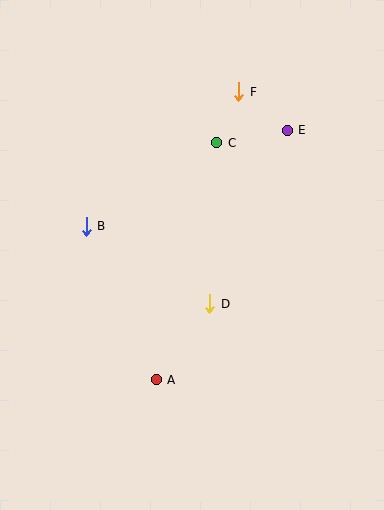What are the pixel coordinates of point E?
Point E is at (287, 130).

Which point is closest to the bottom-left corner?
Point A is closest to the bottom-left corner.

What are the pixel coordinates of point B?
Point B is at (86, 226).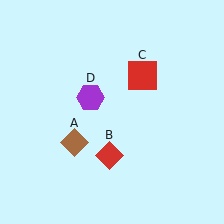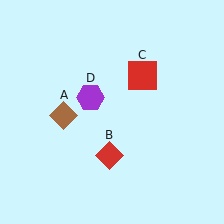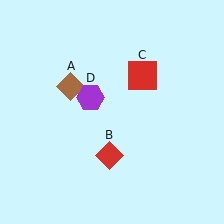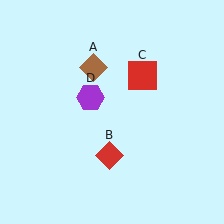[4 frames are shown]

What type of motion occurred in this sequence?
The brown diamond (object A) rotated clockwise around the center of the scene.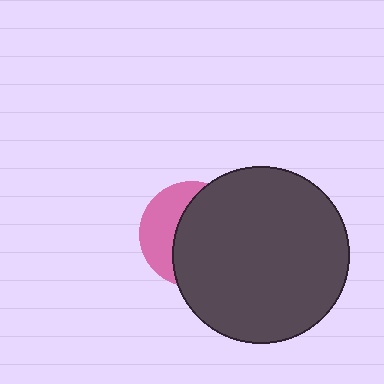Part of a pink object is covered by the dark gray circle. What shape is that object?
It is a circle.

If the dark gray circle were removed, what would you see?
You would see the complete pink circle.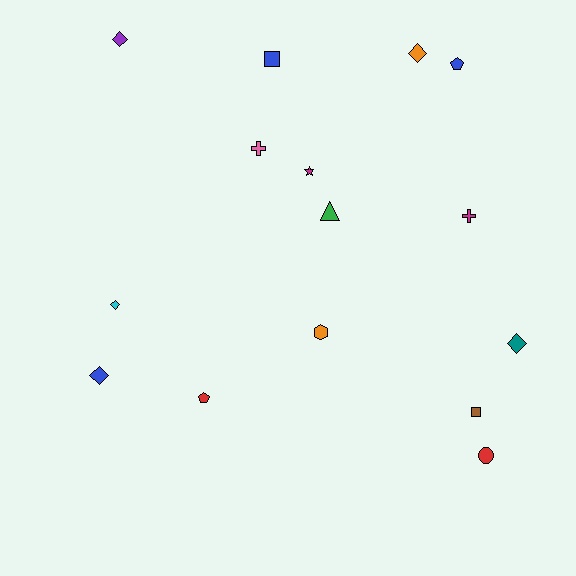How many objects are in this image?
There are 15 objects.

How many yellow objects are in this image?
There are no yellow objects.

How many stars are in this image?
There is 1 star.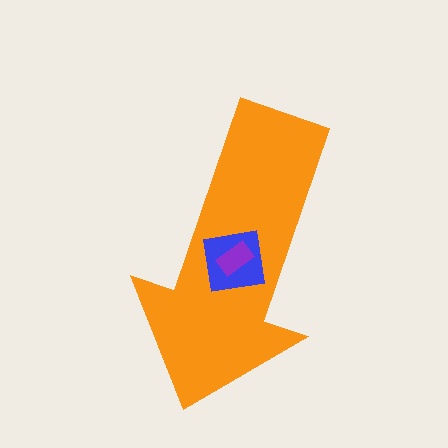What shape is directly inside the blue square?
The purple rectangle.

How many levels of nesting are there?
3.